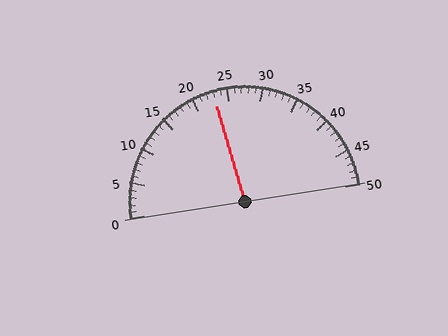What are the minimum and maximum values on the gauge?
The gauge ranges from 0 to 50.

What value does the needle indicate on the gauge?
The needle indicates approximately 23.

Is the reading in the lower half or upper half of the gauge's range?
The reading is in the lower half of the range (0 to 50).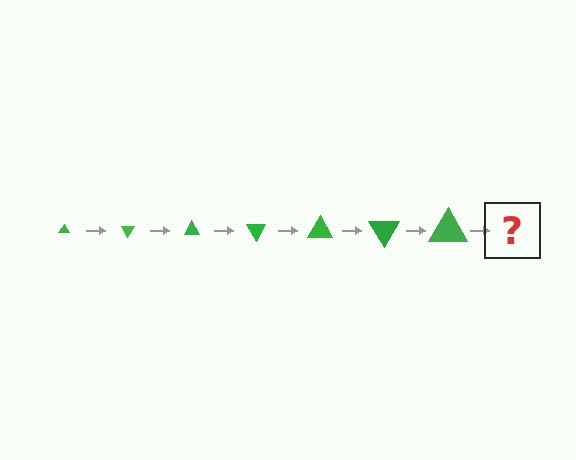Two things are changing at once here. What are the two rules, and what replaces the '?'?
The two rules are that the triangle grows larger each step and it rotates 60 degrees each step. The '?' should be a triangle, larger than the previous one and rotated 420 degrees from the start.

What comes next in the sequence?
The next element should be a triangle, larger than the previous one and rotated 420 degrees from the start.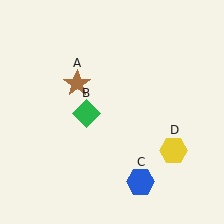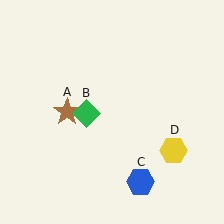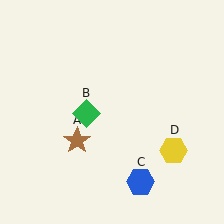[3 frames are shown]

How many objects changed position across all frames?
1 object changed position: brown star (object A).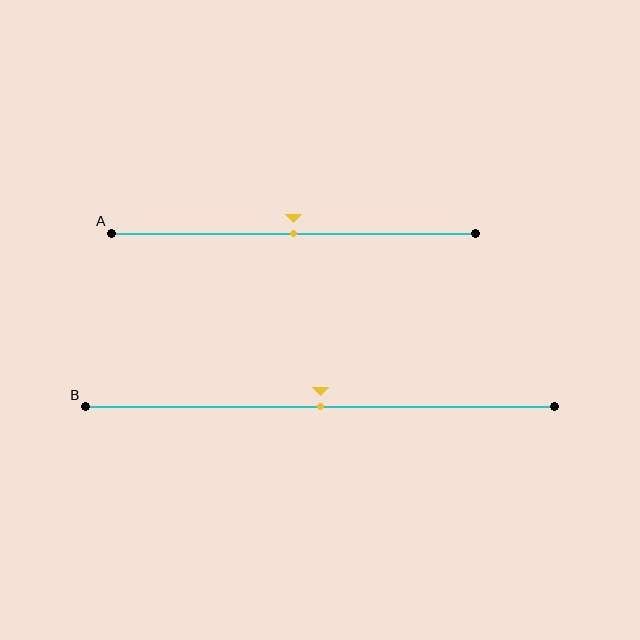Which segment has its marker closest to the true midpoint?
Segment A has its marker closest to the true midpoint.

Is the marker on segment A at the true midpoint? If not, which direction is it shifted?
Yes, the marker on segment A is at the true midpoint.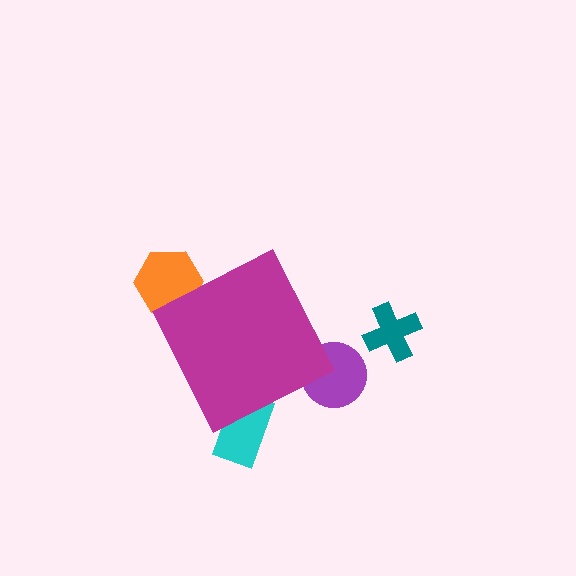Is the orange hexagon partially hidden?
Yes, the orange hexagon is partially hidden behind the magenta diamond.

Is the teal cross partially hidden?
No, the teal cross is fully visible.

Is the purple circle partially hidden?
Yes, the purple circle is partially hidden behind the magenta diamond.